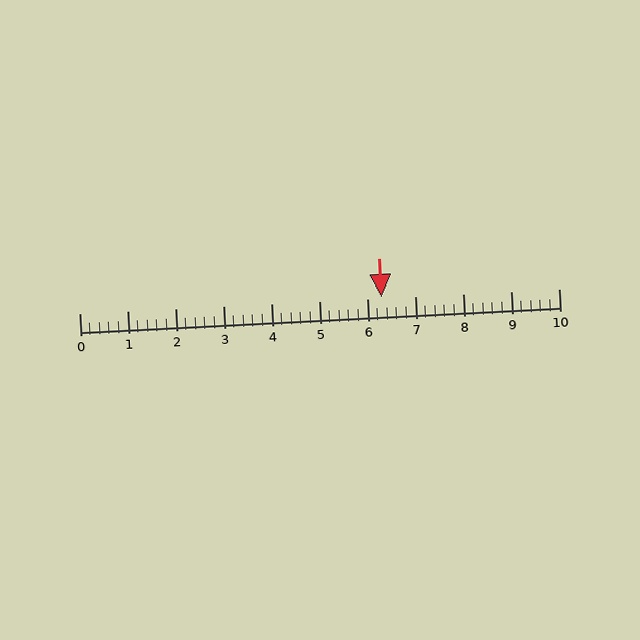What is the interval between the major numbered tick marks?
The major tick marks are spaced 1 units apart.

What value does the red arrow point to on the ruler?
The red arrow points to approximately 6.3.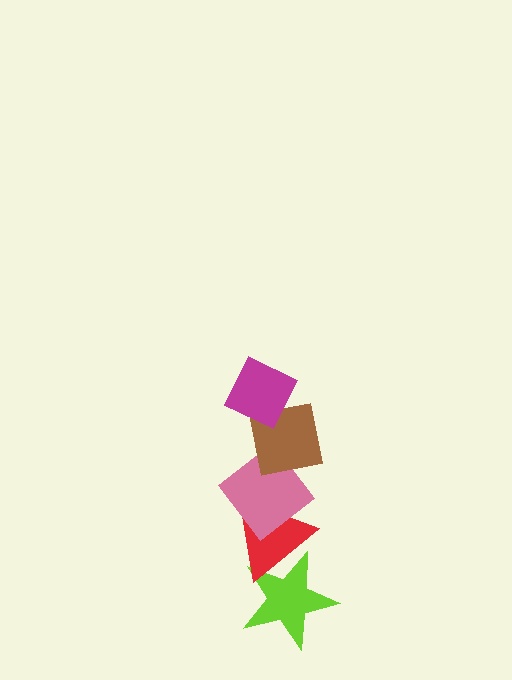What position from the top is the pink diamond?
The pink diamond is 3rd from the top.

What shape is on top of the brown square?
The magenta diamond is on top of the brown square.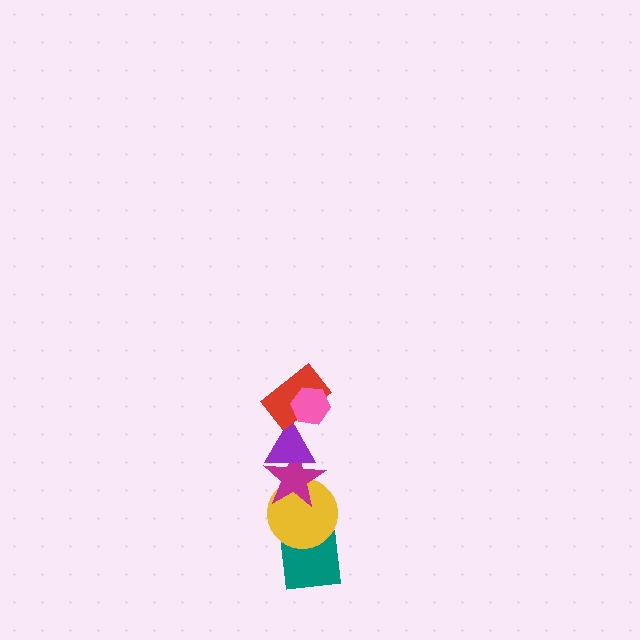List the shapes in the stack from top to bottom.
From top to bottom: the pink hexagon, the red rectangle, the purple triangle, the magenta star, the yellow circle, the teal square.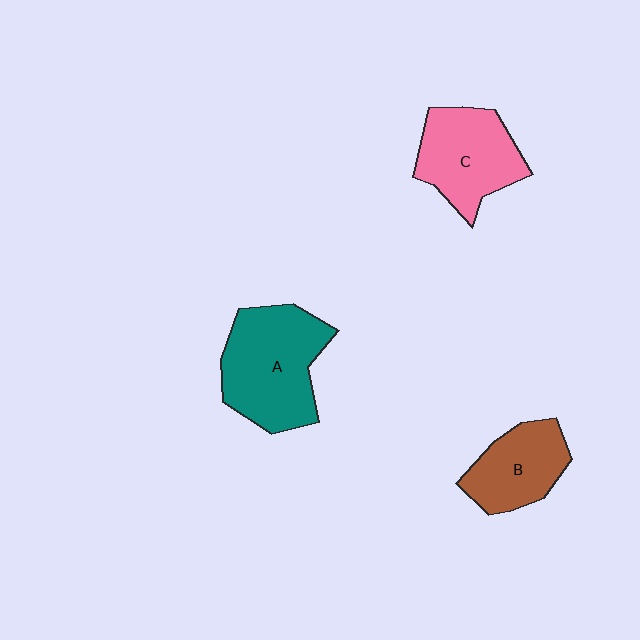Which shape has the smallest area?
Shape B (brown).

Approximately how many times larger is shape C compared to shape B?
Approximately 1.2 times.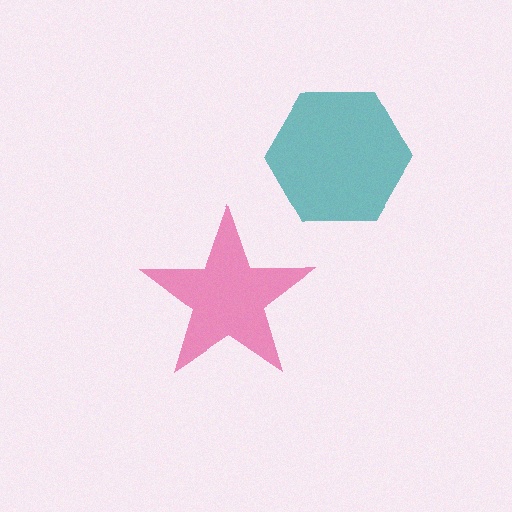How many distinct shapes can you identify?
There are 2 distinct shapes: a teal hexagon, a pink star.